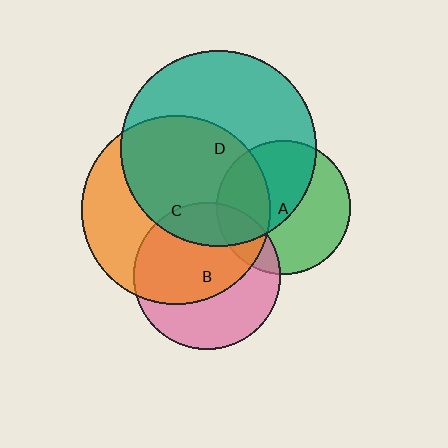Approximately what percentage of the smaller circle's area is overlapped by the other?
Approximately 20%.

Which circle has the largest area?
Circle D (teal).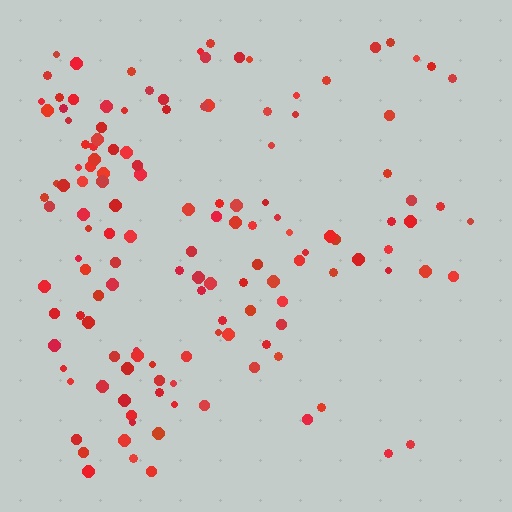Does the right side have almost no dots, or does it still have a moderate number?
Still a moderate number, just noticeably fewer than the left.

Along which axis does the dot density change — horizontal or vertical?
Horizontal.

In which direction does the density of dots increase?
From right to left, with the left side densest.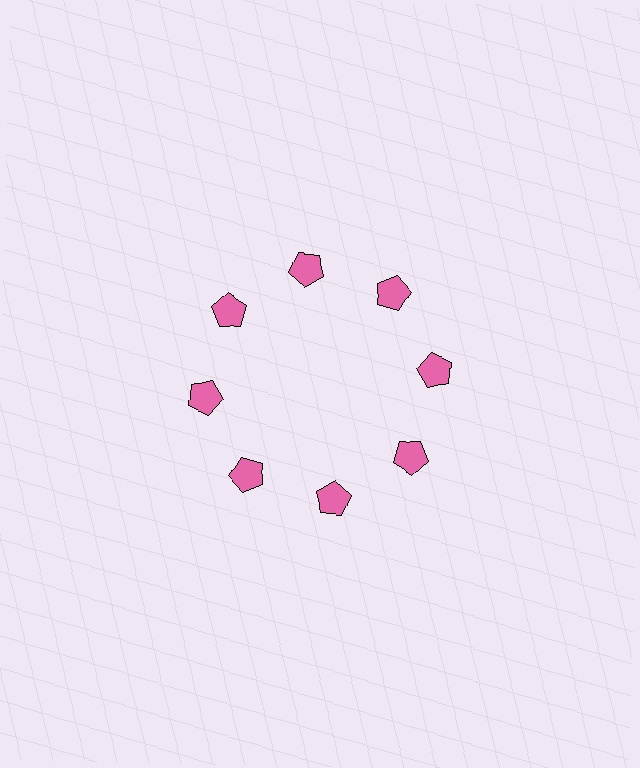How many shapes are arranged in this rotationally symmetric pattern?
There are 8 shapes, arranged in 8 groups of 1.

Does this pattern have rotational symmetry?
Yes, this pattern has 8-fold rotational symmetry. It looks the same after rotating 45 degrees around the center.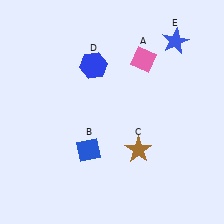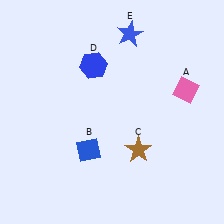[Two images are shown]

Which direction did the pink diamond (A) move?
The pink diamond (A) moved right.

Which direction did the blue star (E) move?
The blue star (E) moved left.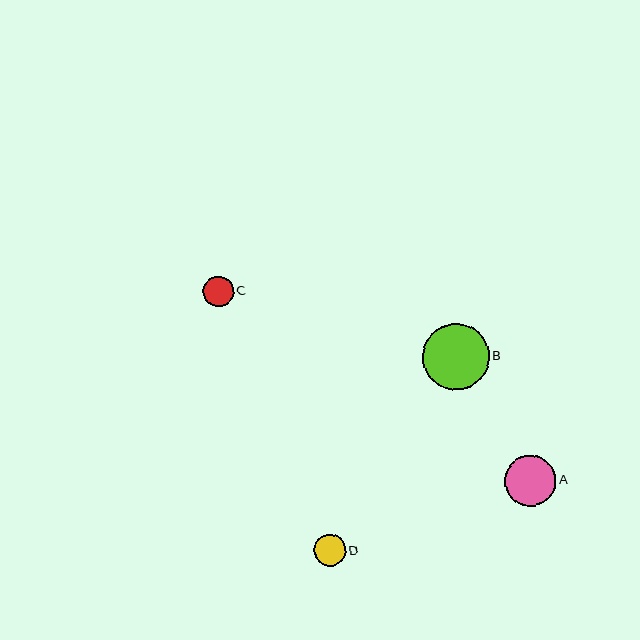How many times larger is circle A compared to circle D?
Circle A is approximately 1.6 times the size of circle D.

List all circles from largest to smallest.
From largest to smallest: B, A, D, C.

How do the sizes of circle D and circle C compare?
Circle D and circle C are approximately the same size.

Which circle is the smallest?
Circle C is the smallest with a size of approximately 31 pixels.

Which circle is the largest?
Circle B is the largest with a size of approximately 66 pixels.